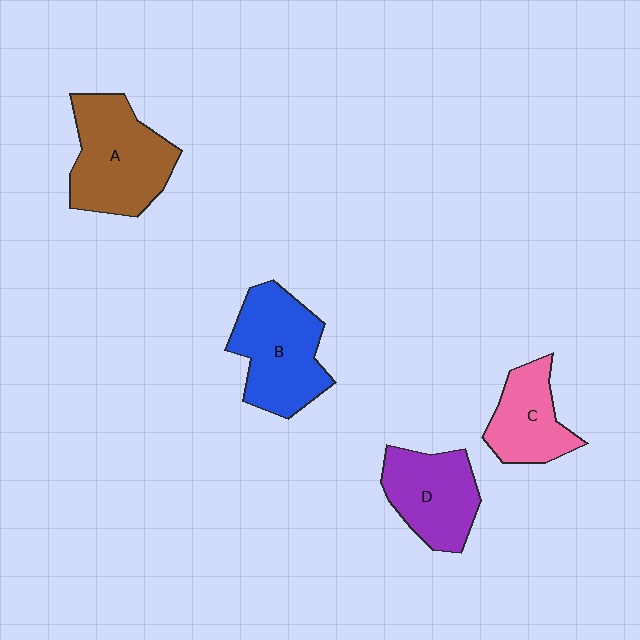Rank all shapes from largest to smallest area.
From largest to smallest: A (brown), B (blue), D (purple), C (pink).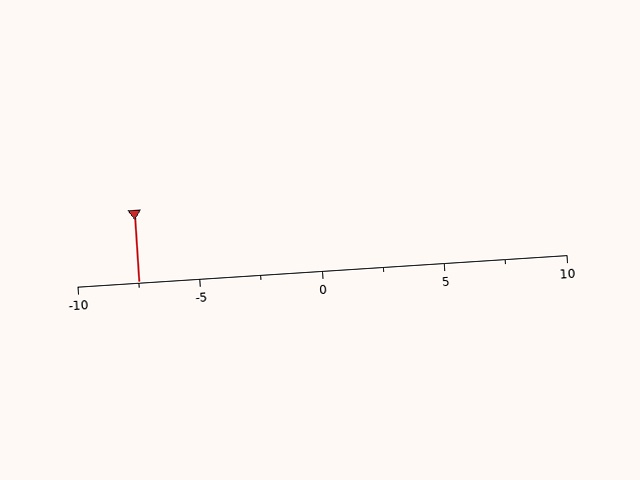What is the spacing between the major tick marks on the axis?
The major ticks are spaced 5 apart.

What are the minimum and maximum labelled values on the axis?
The axis runs from -10 to 10.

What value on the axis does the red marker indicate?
The marker indicates approximately -7.5.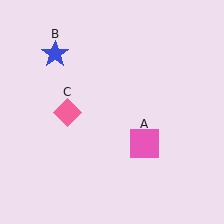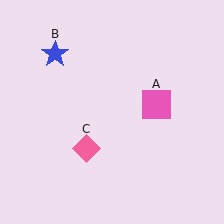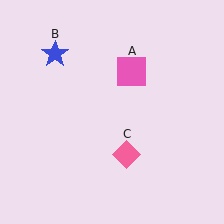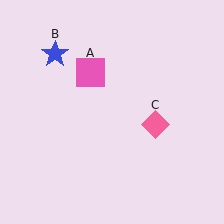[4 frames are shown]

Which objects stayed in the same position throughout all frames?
Blue star (object B) remained stationary.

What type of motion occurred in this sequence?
The pink square (object A), pink diamond (object C) rotated counterclockwise around the center of the scene.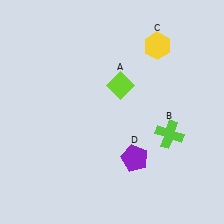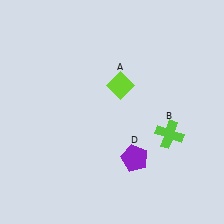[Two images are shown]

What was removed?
The yellow hexagon (C) was removed in Image 2.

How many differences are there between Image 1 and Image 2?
There is 1 difference between the two images.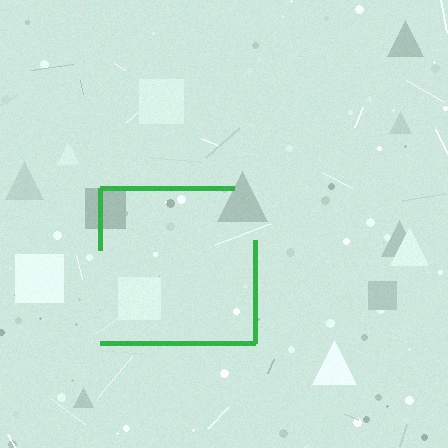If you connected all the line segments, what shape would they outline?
They would outline a square.